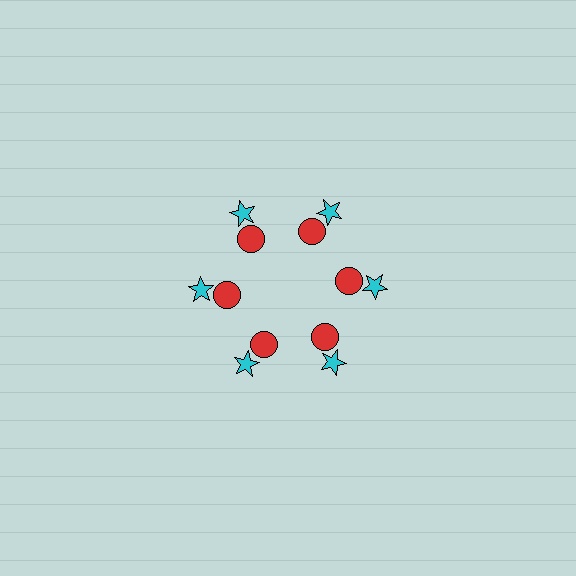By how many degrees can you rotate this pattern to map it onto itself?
The pattern maps onto itself every 60 degrees of rotation.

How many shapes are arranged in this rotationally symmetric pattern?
There are 12 shapes, arranged in 6 groups of 2.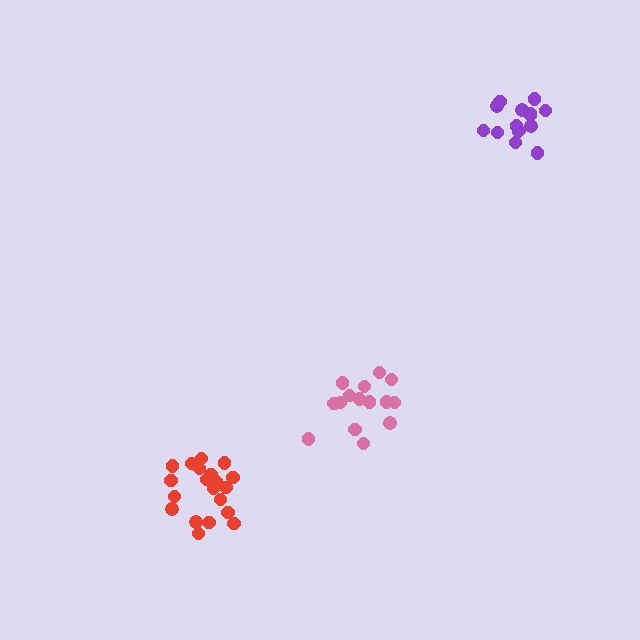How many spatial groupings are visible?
There are 3 spatial groupings.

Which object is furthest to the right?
The purple cluster is rightmost.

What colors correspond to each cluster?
The clusters are colored: purple, pink, red.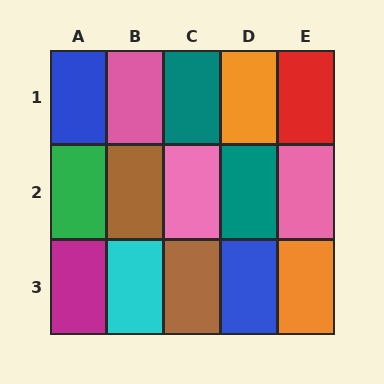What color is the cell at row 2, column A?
Green.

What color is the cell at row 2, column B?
Brown.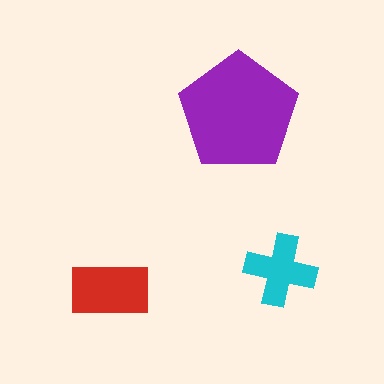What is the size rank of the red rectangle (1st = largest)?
2nd.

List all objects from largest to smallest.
The purple pentagon, the red rectangle, the cyan cross.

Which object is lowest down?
The red rectangle is bottommost.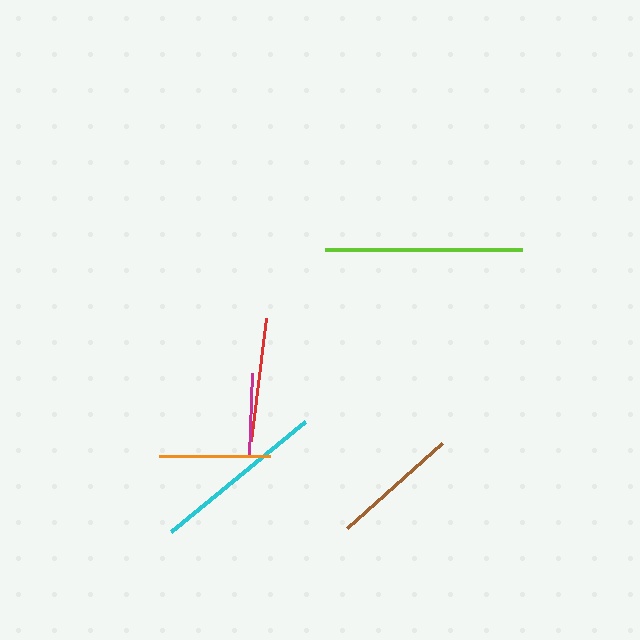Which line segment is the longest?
The lime line is the longest at approximately 198 pixels.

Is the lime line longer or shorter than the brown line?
The lime line is longer than the brown line.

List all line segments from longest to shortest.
From longest to shortest: lime, cyan, brown, red, orange, magenta.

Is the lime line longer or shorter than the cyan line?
The lime line is longer than the cyan line.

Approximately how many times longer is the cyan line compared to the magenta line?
The cyan line is approximately 2.1 times the length of the magenta line.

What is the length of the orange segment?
The orange segment is approximately 111 pixels long.